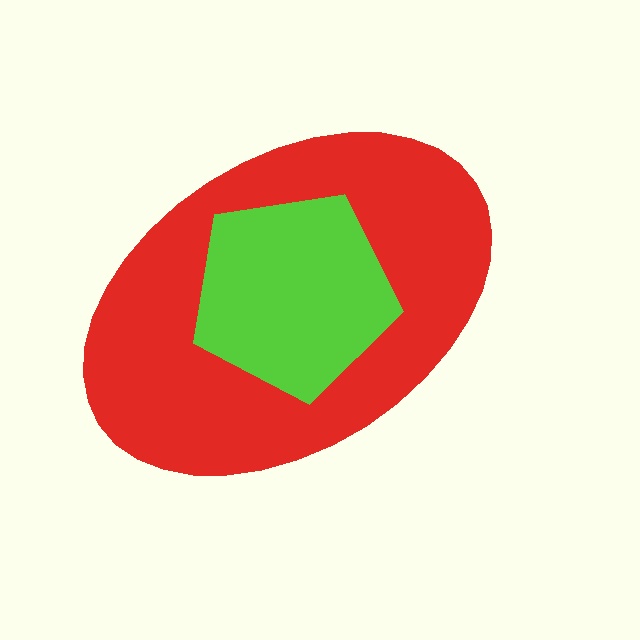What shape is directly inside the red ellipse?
The lime pentagon.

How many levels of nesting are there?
2.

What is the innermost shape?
The lime pentagon.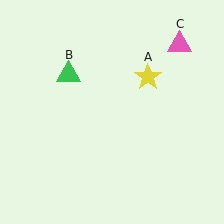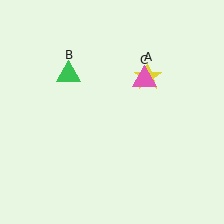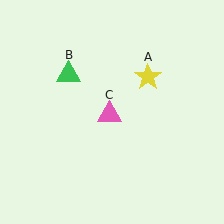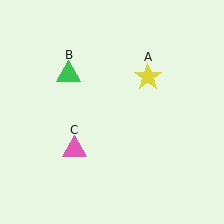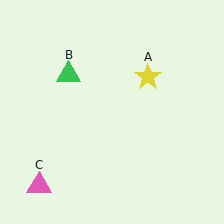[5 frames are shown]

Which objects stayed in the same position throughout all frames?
Yellow star (object A) and green triangle (object B) remained stationary.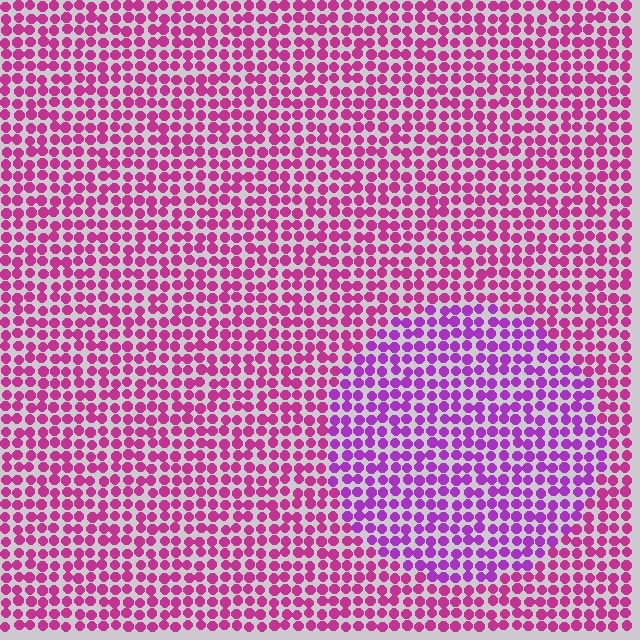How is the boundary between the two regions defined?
The boundary is defined purely by a slight shift in hue (about 31 degrees). Spacing, size, and orientation are identical on both sides.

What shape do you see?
I see a circle.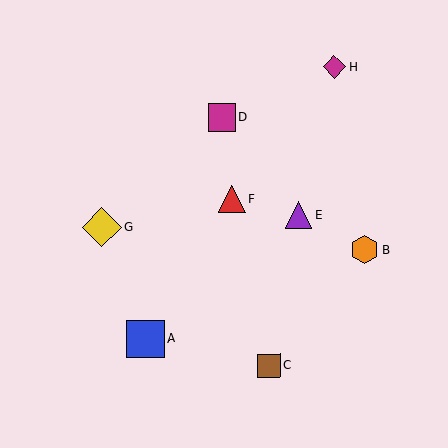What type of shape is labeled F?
Shape F is a red triangle.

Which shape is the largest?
The yellow diamond (labeled G) is the largest.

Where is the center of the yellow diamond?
The center of the yellow diamond is at (102, 227).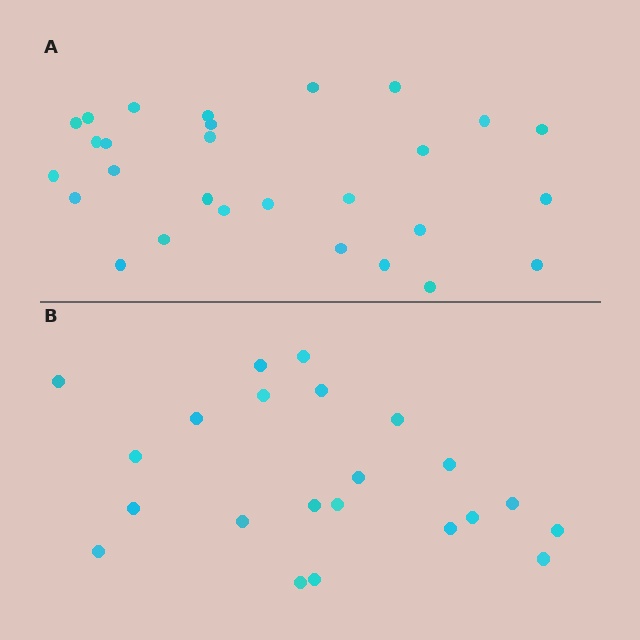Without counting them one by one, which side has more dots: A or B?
Region A (the top region) has more dots.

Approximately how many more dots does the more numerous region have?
Region A has about 6 more dots than region B.